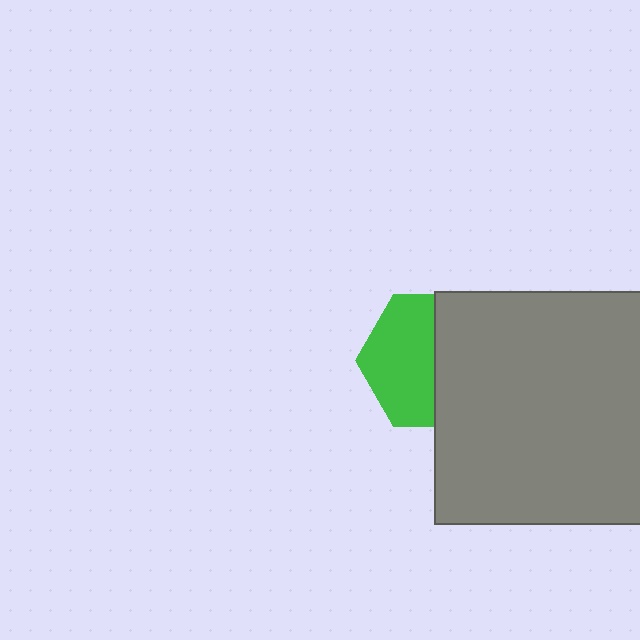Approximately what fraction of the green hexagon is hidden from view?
Roughly 48% of the green hexagon is hidden behind the gray square.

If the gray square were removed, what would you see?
You would see the complete green hexagon.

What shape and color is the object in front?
The object in front is a gray square.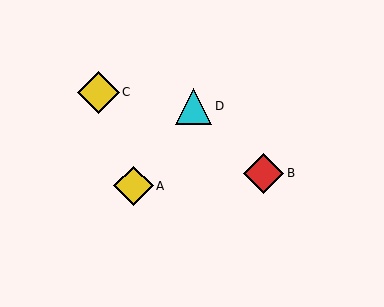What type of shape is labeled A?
Shape A is a yellow diamond.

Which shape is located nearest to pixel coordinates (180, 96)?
The cyan triangle (labeled D) at (194, 106) is nearest to that location.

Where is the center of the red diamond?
The center of the red diamond is at (264, 173).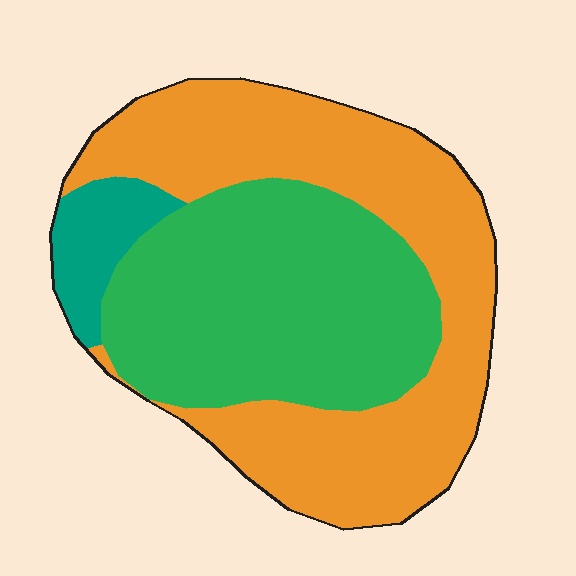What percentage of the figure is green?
Green takes up about two fifths (2/5) of the figure.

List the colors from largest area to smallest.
From largest to smallest: orange, green, teal.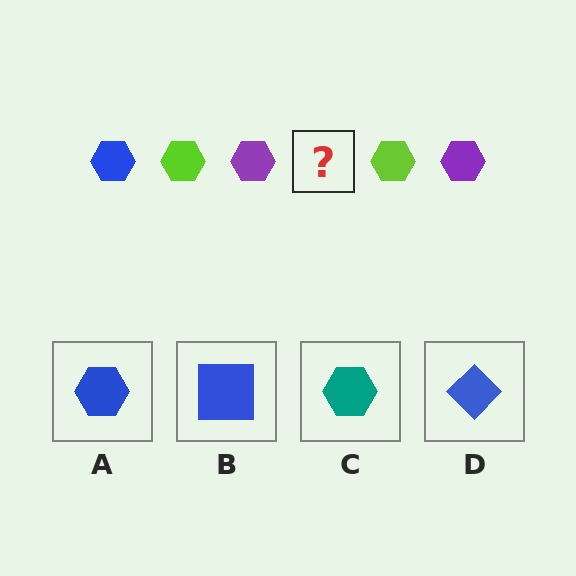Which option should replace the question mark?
Option A.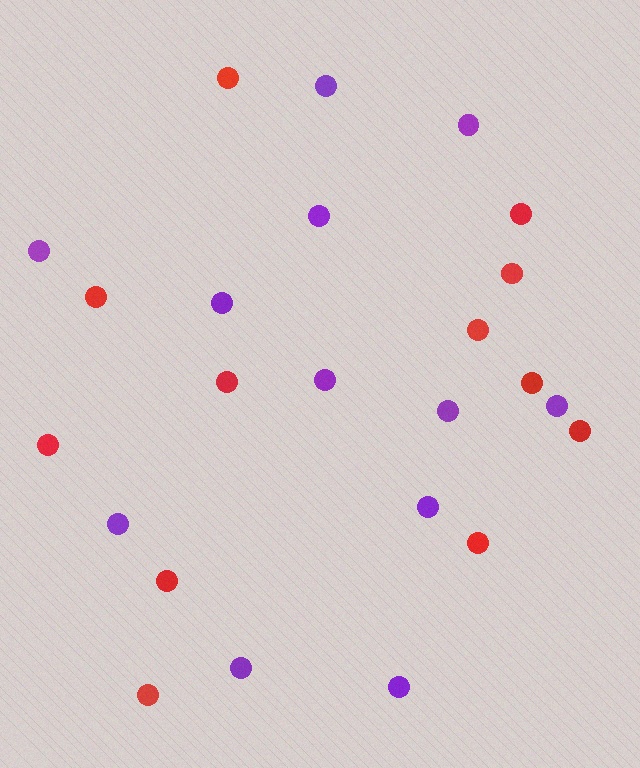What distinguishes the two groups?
There are 2 groups: one group of red circles (12) and one group of purple circles (12).